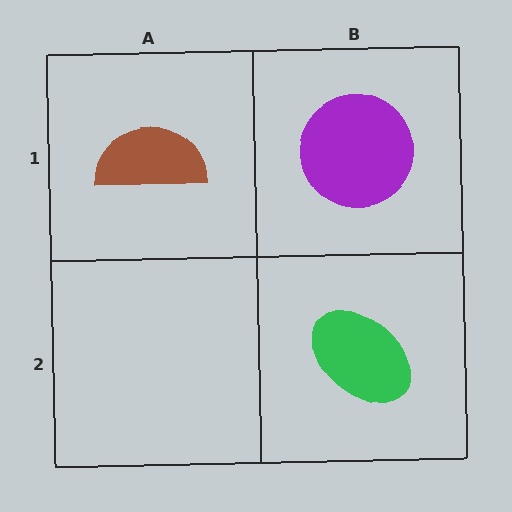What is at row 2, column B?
A green ellipse.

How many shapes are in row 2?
1 shape.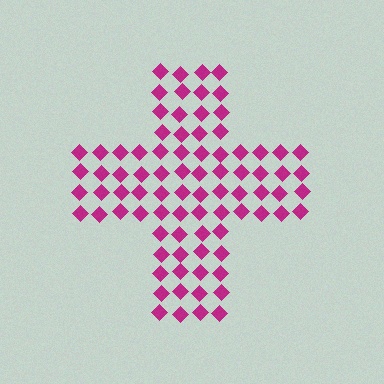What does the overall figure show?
The overall figure shows a cross.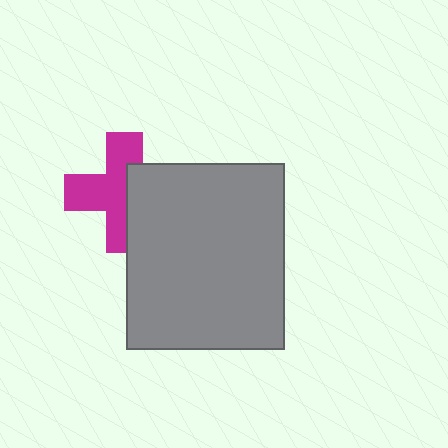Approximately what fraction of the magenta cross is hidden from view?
Roughly 41% of the magenta cross is hidden behind the gray rectangle.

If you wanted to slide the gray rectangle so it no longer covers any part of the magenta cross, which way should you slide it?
Slide it right — that is the most direct way to separate the two shapes.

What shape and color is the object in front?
The object in front is a gray rectangle.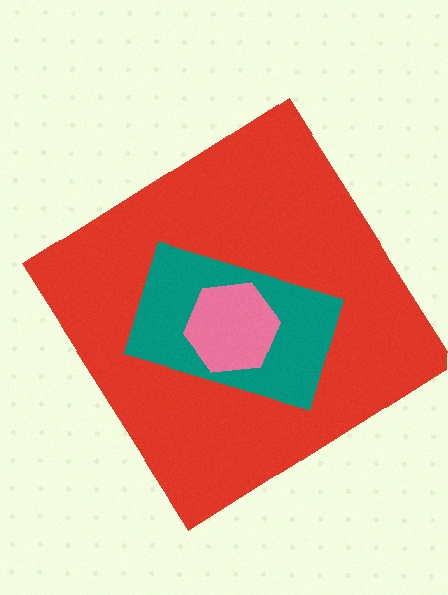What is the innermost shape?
The pink hexagon.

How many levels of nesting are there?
3.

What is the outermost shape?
The red diamond.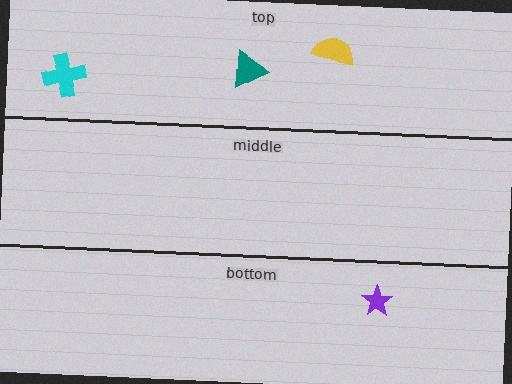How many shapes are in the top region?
3.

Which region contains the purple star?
The bottom region.